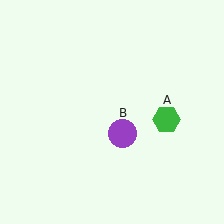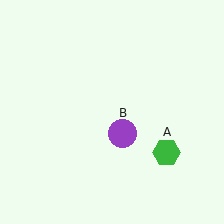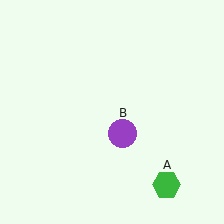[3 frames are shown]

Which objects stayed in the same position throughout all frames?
Purple circle (object B) remained stationary.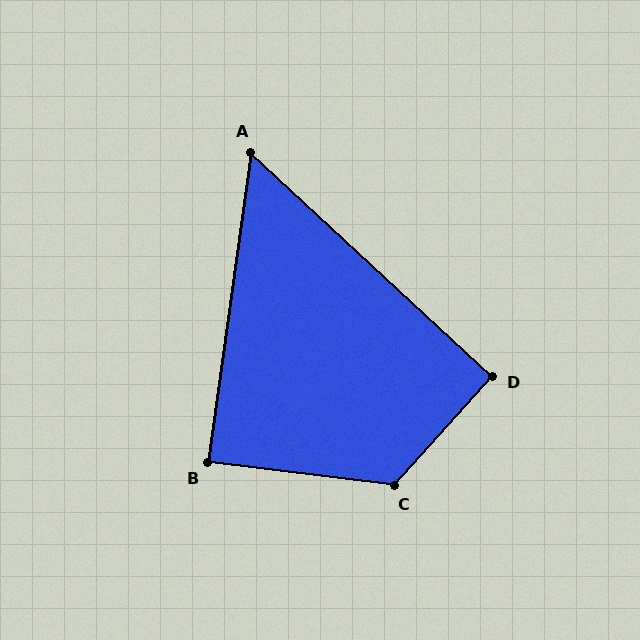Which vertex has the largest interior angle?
C, at approximately 125 degrees.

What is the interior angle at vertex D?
Approximately 91 degrees (approximately right).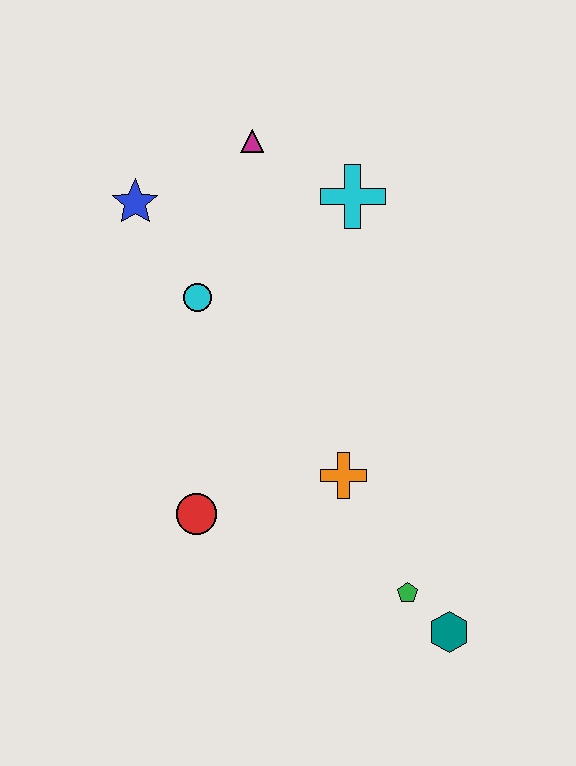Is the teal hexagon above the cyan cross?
No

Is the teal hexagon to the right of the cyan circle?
Yes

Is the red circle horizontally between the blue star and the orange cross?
Yes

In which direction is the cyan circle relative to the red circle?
The cyan circle is above the red circle.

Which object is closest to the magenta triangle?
The cyan cross is closest to the magenta triangle.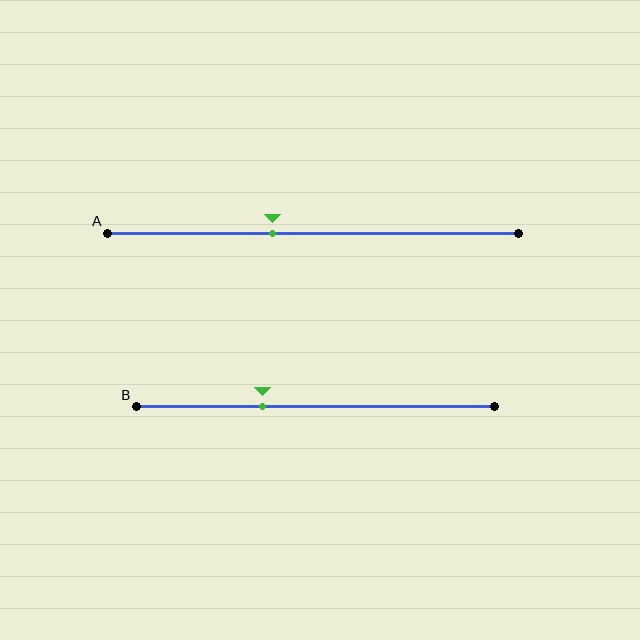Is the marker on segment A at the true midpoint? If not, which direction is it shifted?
No, the marker on segment A is shifted to the left by about 10% of the segment length.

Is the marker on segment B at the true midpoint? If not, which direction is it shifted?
No, the marker on segment B is shifted to the left by about 15% of the segment length.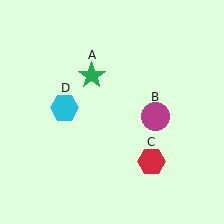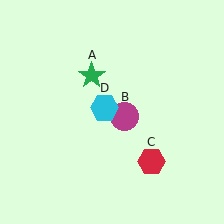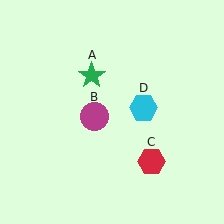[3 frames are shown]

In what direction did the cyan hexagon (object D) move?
The cyan hexagon (object D) moved right.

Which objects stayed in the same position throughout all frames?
Green star (object A) and red hexagon (object C) remained stationary.